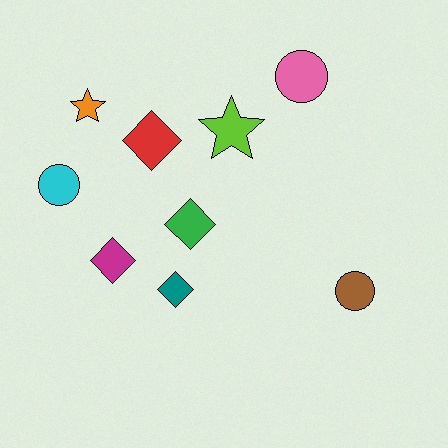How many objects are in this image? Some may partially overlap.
There are 9 objects.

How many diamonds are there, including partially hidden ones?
There are 4 diamonds.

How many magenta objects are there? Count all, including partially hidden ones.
There is 1 magenta object.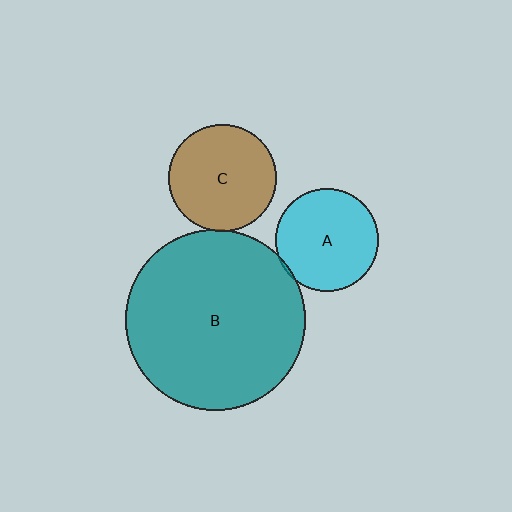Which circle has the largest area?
Circle B (teal).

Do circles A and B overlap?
Yes.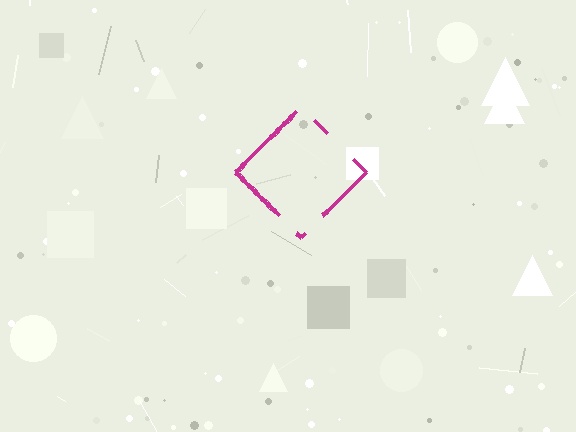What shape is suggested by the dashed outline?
The dashed outline suggests a diamond.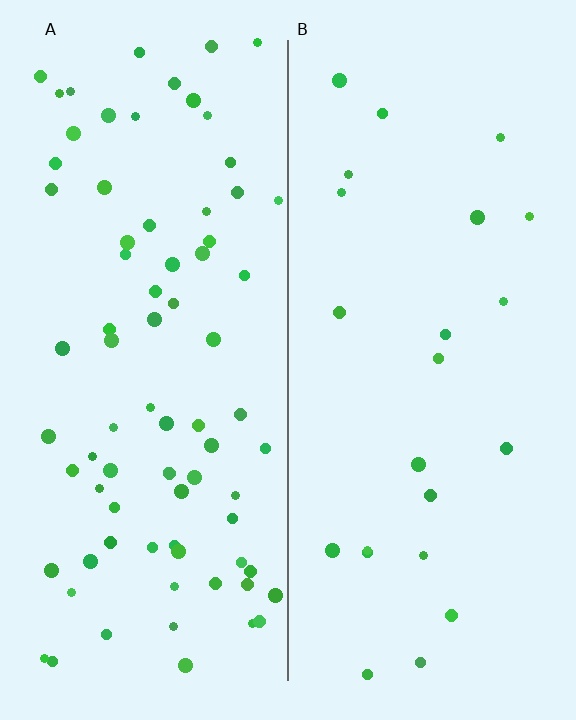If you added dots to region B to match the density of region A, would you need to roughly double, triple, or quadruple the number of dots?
Approximately triple.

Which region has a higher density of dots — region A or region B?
A (the left).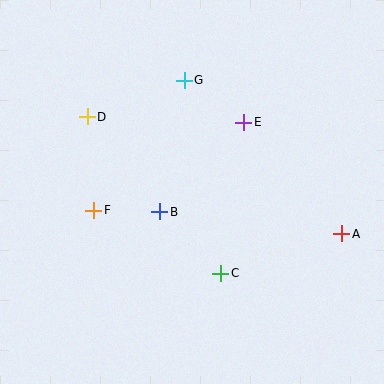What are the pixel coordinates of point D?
Point D is at (87, 117).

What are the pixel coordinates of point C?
Point C is at (221, 273).